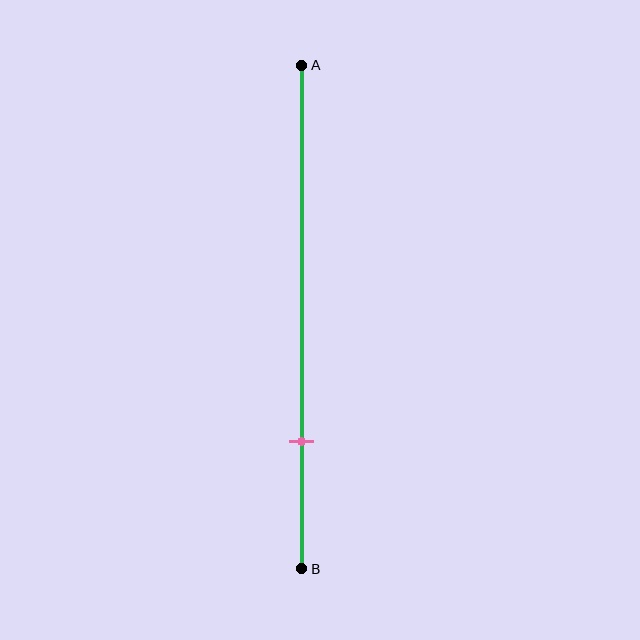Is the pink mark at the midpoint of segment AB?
No, the mark is at about 75% from A, not at the 50% midpoint.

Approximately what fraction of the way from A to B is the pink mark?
The pink mark is approximately 75% of the way from A to B.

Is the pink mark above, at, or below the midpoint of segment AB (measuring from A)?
The pink mark is below the midpoint of segment AB.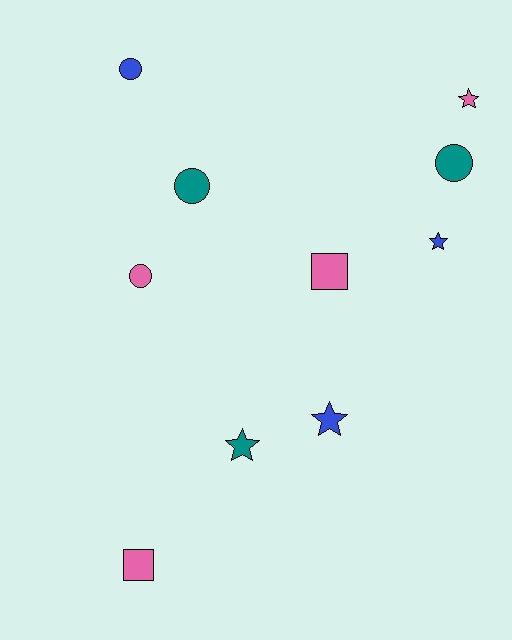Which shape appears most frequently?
Circle, with 4 objects.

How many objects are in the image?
There are 10 objects.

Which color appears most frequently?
Pink, with 4 objects.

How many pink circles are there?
There is 1 pink circle.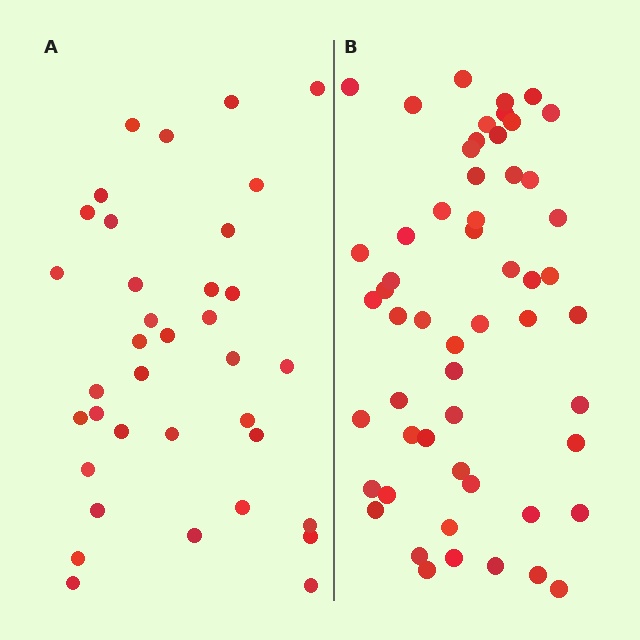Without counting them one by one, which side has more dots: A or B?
Region B (the right region) has more dots.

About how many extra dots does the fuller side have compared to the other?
Region B has approximately 20 more dots than region A.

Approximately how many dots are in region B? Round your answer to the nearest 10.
About 60 dots. (The exact count is 55, which rounds to 60.)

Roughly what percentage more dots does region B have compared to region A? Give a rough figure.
About 55% more.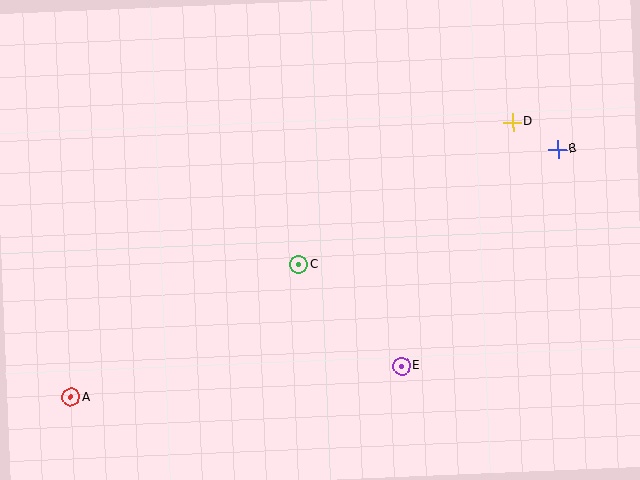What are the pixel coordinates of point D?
Point D is at (513, 122).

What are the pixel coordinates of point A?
Point A is at (71, 397).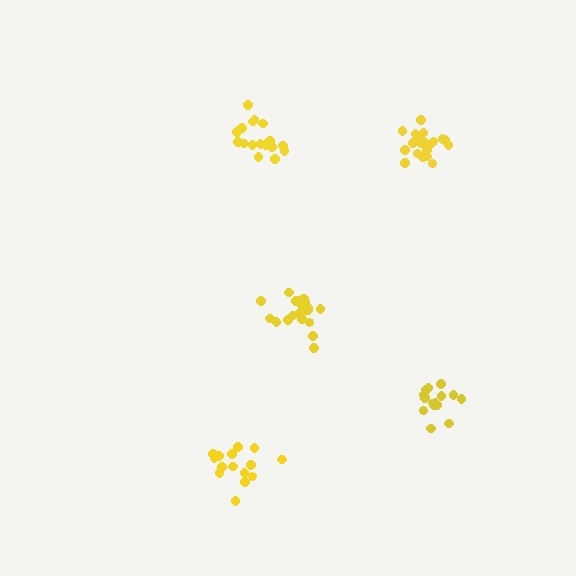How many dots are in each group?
Group 1: 16 dots, Group 2: 21 dots, Group 3: 18 dots, Group 4: 21 dots, Group 5: 15 dots (91 total).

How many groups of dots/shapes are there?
There are 5 groups.